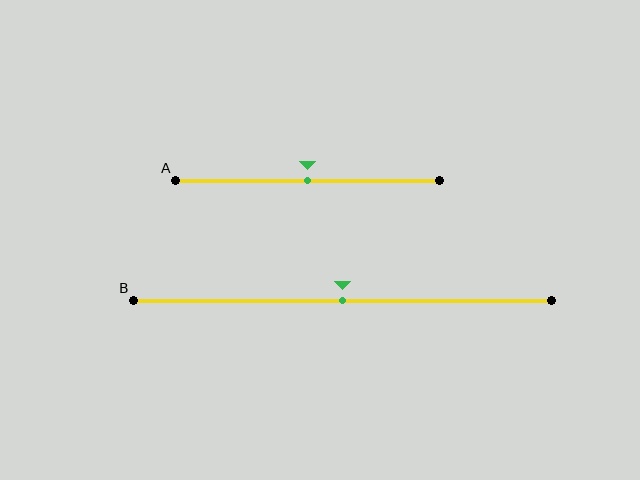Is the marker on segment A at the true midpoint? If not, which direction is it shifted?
Yes, the marker on segment A is at the true midpoint.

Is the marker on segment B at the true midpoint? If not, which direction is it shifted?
Yes, the marker on segment B is at the true midpoint.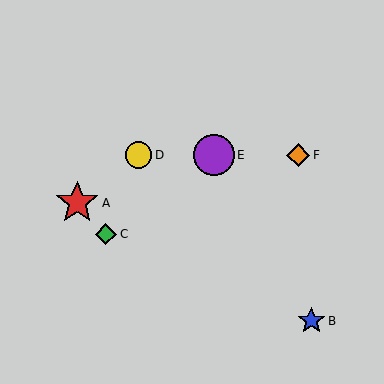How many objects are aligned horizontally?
3 objects (D, E, F) are aligned horizontally.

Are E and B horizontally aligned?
No, E is at y≈155 and B is at y≈321.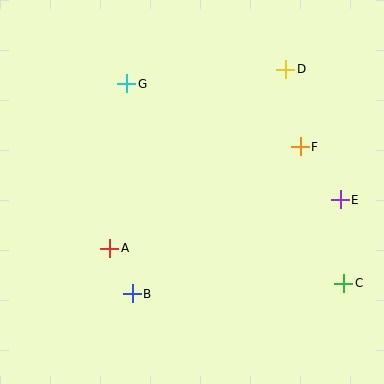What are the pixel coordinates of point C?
Point C is at (344, 283).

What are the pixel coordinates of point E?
Point E is at (340, 200).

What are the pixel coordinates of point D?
Point D is at (286, 69).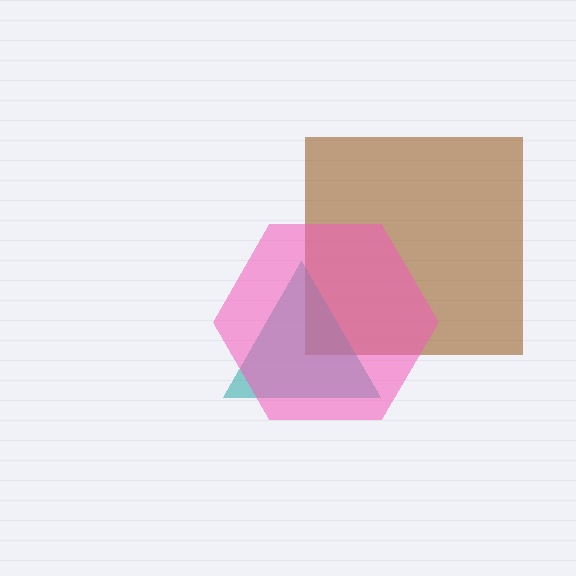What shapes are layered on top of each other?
The layered shapes are: a brown square, a teal triangle, a pink hexagon.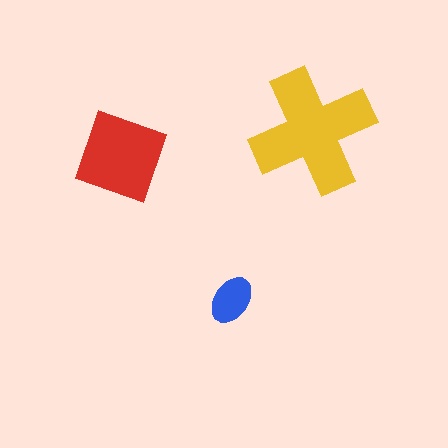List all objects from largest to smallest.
The yellow cross, the red diamond, the blue ellipse.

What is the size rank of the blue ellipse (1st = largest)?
3rd.